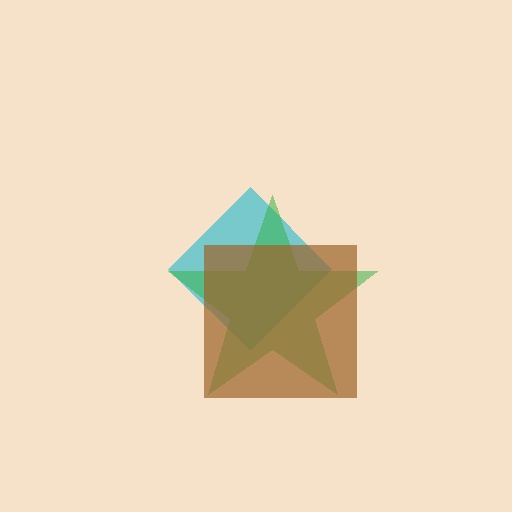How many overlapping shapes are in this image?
There are 3 overlapping shapes in the image.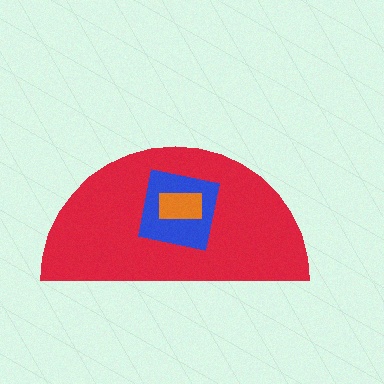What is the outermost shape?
The red semicircle.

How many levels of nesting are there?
3.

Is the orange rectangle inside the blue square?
Yes.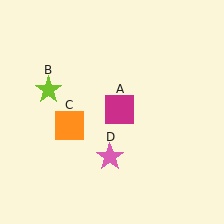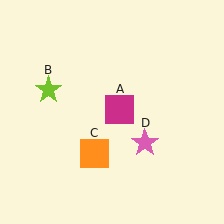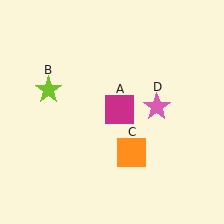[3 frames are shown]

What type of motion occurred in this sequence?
The orange square (object C), pink star (object D) rotated counterclockwise around the center of the scene.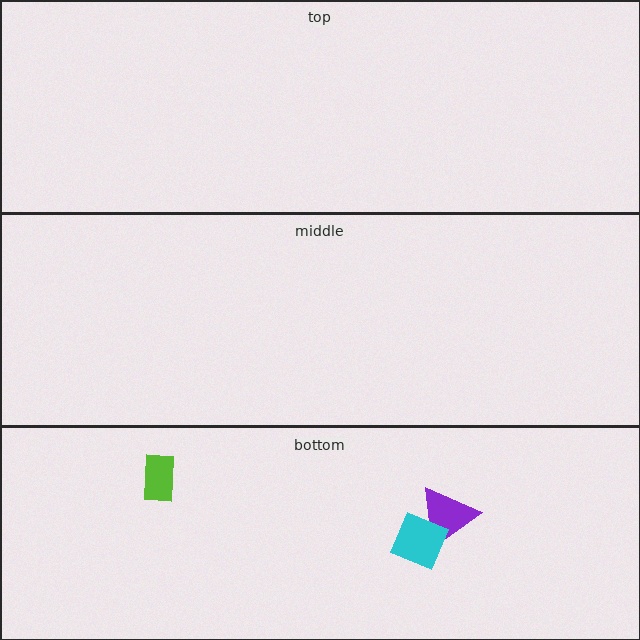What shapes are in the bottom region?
The purple triangle, the lime rectangle, the cyan diamond.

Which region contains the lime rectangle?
The bottom region.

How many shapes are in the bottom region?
3.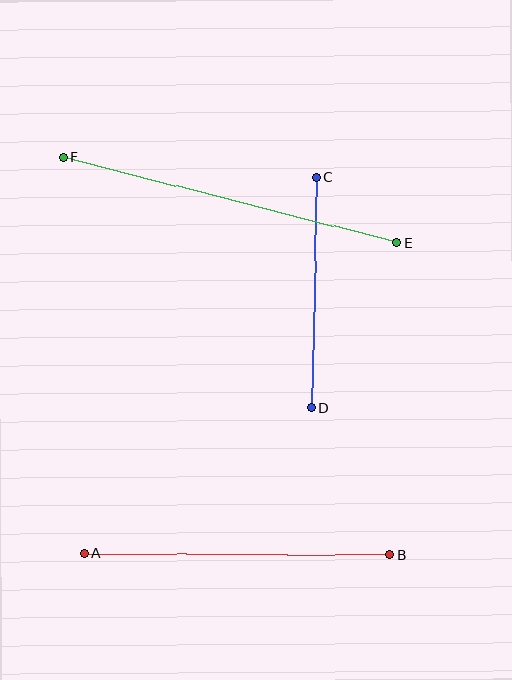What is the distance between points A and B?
The distance is approximately 305 pixels.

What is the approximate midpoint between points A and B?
The midpoint is at approximately (237, 554) pixels.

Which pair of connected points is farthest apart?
Points E and F are farthest apart.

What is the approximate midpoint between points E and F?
The midpoint is at approximately (230, 200) pixels.